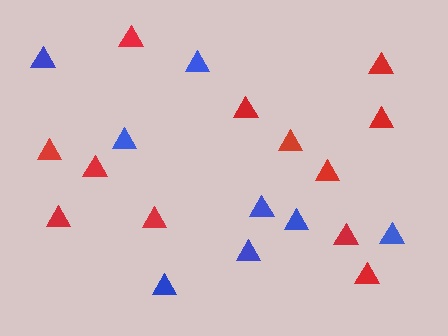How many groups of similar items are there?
There are 2 groups: one group of red triangles (12) and one group of blue triangles (8).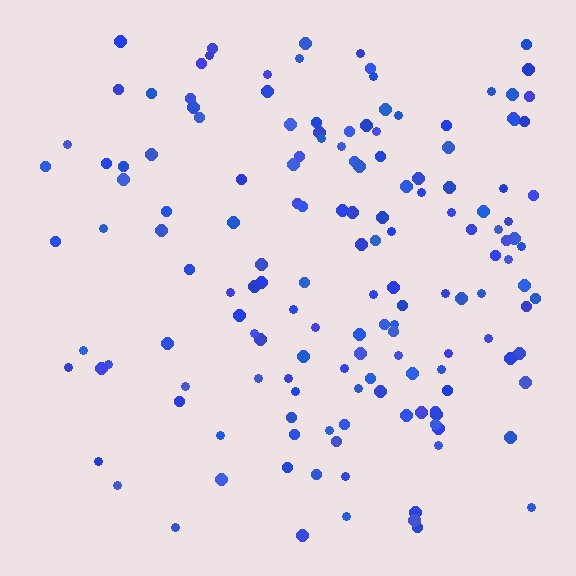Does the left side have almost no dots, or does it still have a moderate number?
Still a moderate number, just noticeably fewer than the right.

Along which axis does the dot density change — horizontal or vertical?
Horizontal.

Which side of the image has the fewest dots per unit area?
The left.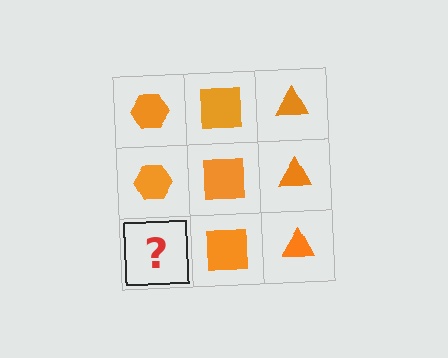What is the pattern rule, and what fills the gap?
The rule is that each column has a consistent shape. The gap should be filled with an orange hexagon.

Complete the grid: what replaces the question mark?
The question mark should be replaced with an orange hexagon.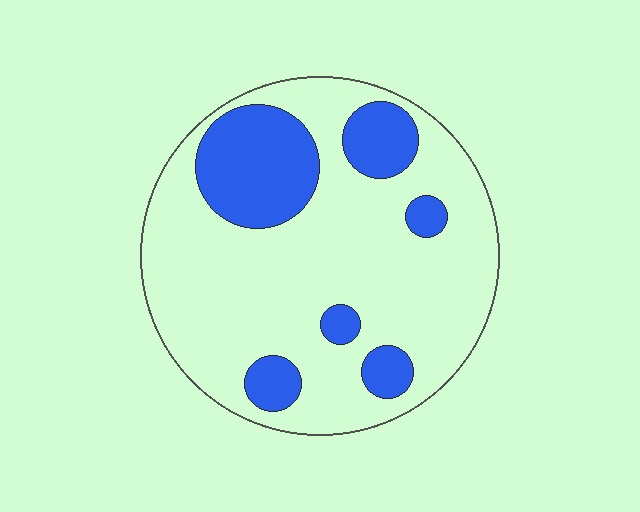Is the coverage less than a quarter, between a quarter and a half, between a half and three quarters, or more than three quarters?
Less than a quarter.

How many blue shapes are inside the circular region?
6.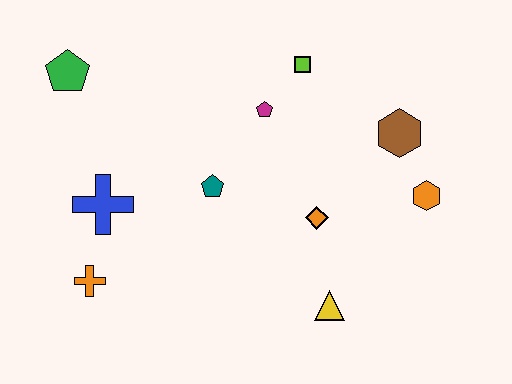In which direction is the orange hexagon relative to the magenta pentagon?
The orange hexagon is to the right of the magenta pentagon.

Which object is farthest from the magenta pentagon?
The orange cross is farthest from the magenta pentagon.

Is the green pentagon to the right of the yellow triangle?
No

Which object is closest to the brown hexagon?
The orange hexagon is closest to the brown hexagon.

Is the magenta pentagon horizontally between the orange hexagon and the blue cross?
Yes